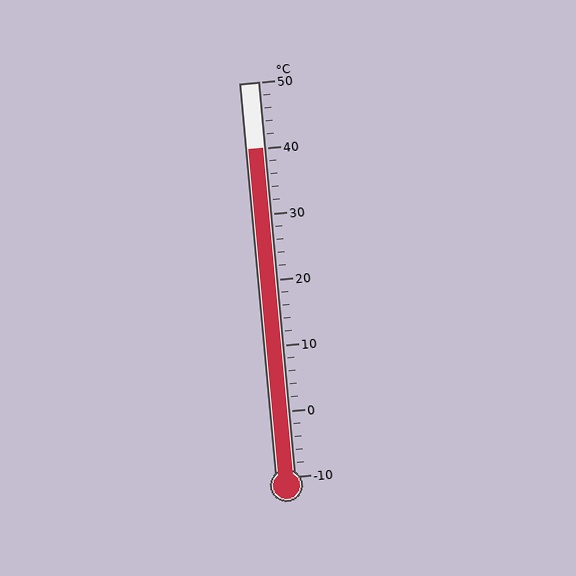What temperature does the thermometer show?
The thermometer shows approximately 40°C.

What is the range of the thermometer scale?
The thermometer scale ranges from -10°C to 50°C.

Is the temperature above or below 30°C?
The temperature is above 30°C.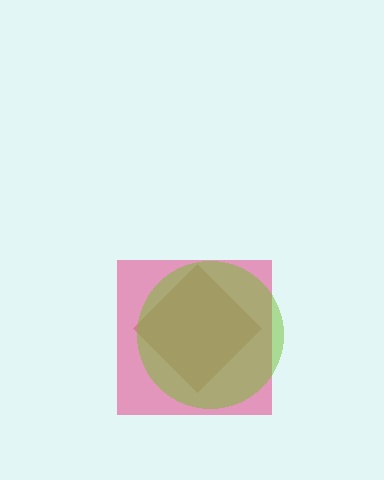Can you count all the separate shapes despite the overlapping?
Yes, there are 3 separate shapes.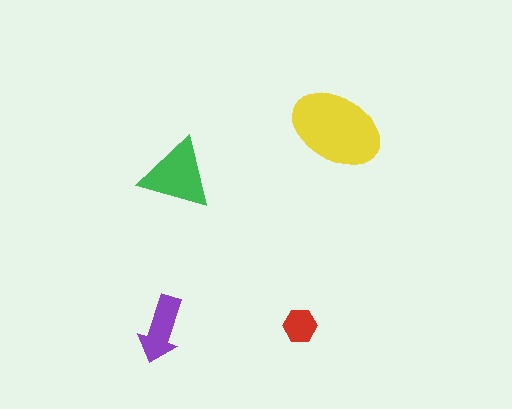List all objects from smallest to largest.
The red hexagon, the purple arrow, the green triangle, the yellow ellipse.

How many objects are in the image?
There are 4 objects in the image.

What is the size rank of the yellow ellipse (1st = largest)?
1st.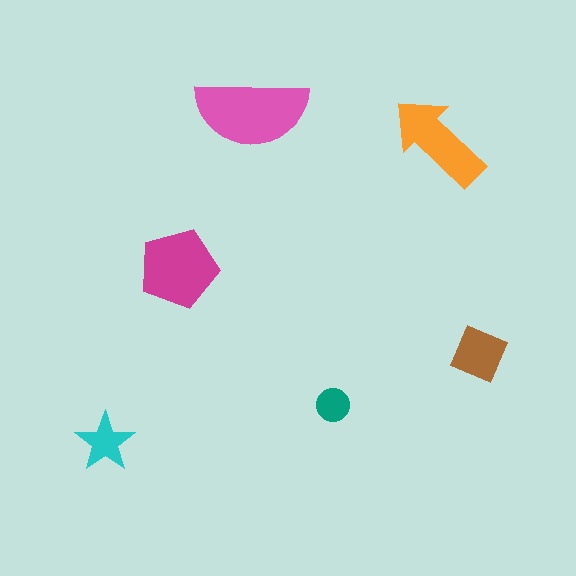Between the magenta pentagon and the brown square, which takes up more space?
The magenta pentagon.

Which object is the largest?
The pink semicircle.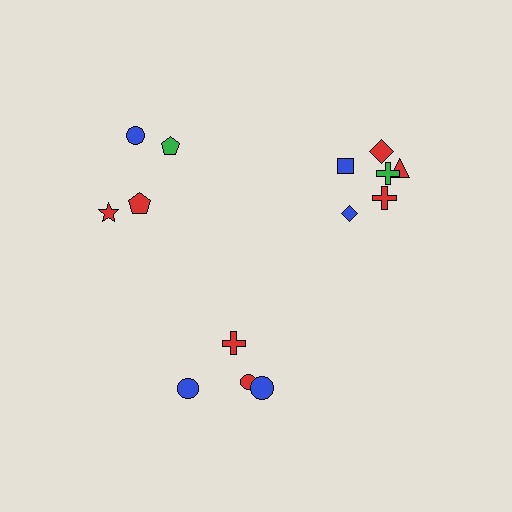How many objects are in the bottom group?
There are 4 objects.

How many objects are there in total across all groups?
There are 14 objects.